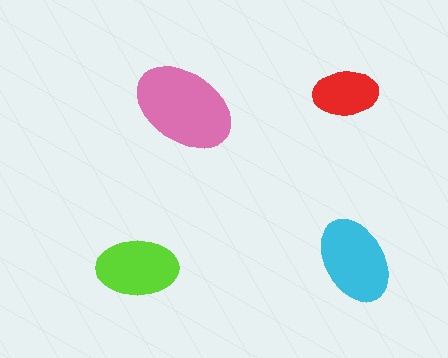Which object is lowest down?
The lime ellipse is bottommost.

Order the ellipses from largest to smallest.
the pink one, the cyan one, the lime one, the red one.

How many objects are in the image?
There are 4 objects in the image.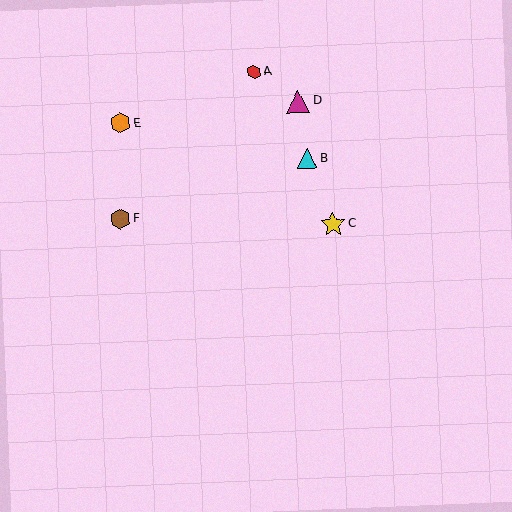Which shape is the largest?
The yellow star (labeled C) is the largest.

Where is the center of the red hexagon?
The center of the red hexagon is at (254, 72).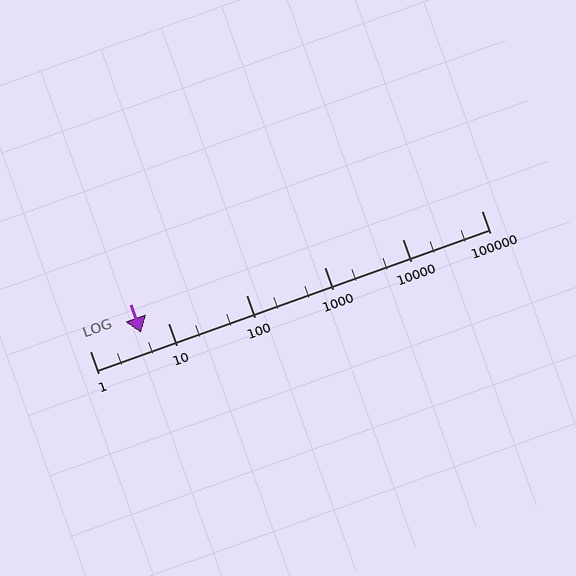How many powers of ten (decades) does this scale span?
The scale spans 5 decades, from 1 to 100000.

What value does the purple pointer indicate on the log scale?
The pointer indicates approximately 4.5.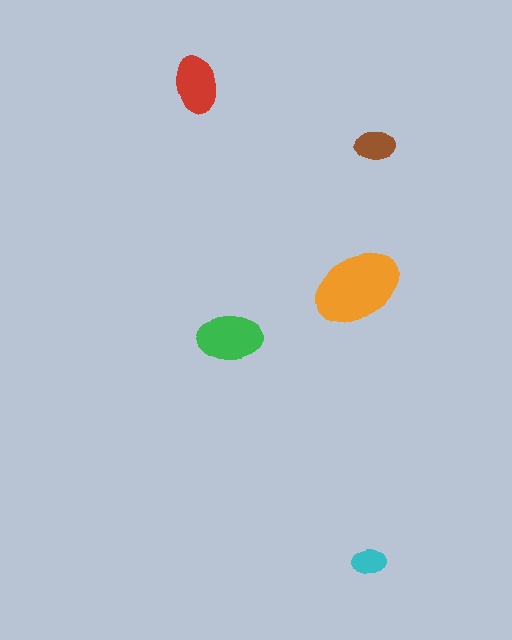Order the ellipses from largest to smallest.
the orange one, the green one, the red one, the brown one, the cyan one.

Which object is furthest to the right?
The brown ellipse is rightmost.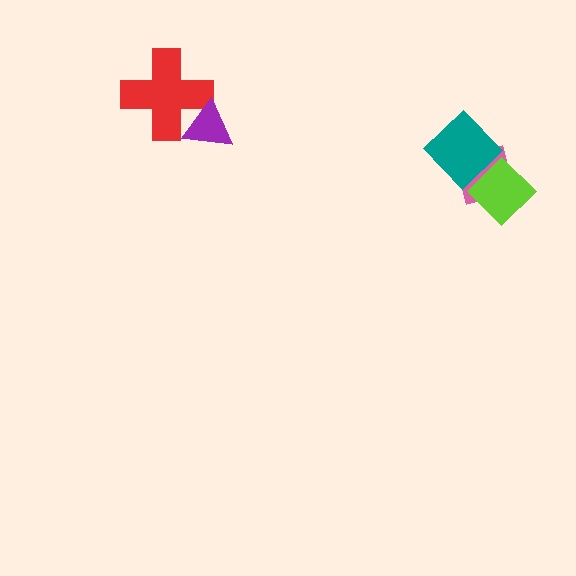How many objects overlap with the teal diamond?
2 objects overlap with the teal diamond.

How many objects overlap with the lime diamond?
2 objects overlap with the lime diamond.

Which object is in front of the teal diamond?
The lime diamond is in front of the teal diamond.